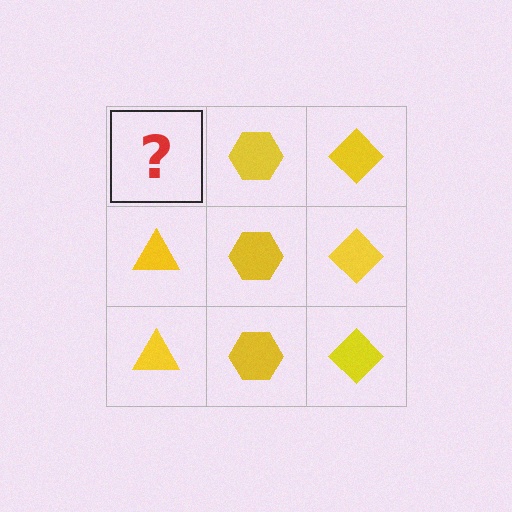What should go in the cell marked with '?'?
The missing cell should contain a yellow triangle.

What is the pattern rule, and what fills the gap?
The rule is that each column has a consistent shape. The gap should be filled with a yellow triangle.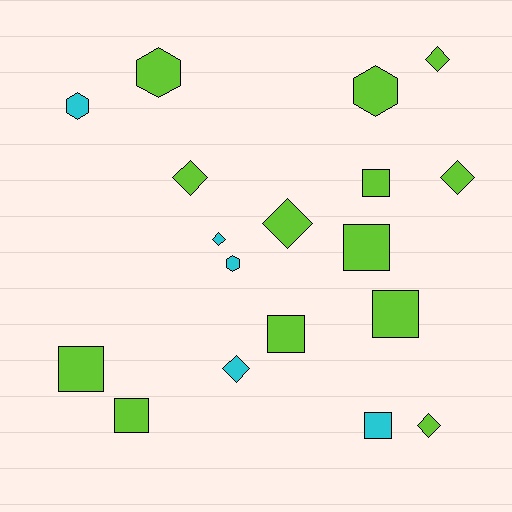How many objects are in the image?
There are 18 objects.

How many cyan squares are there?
There is 1 cyan square.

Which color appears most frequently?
Lime, with 13 objects.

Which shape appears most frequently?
Diamond, with 7 objects.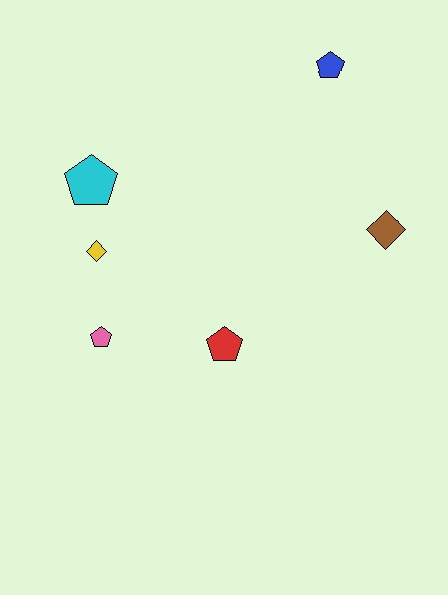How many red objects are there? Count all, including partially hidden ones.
There is 1 red object.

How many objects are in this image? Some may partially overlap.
There are 6 objects.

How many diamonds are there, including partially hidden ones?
There are 2 diamonds.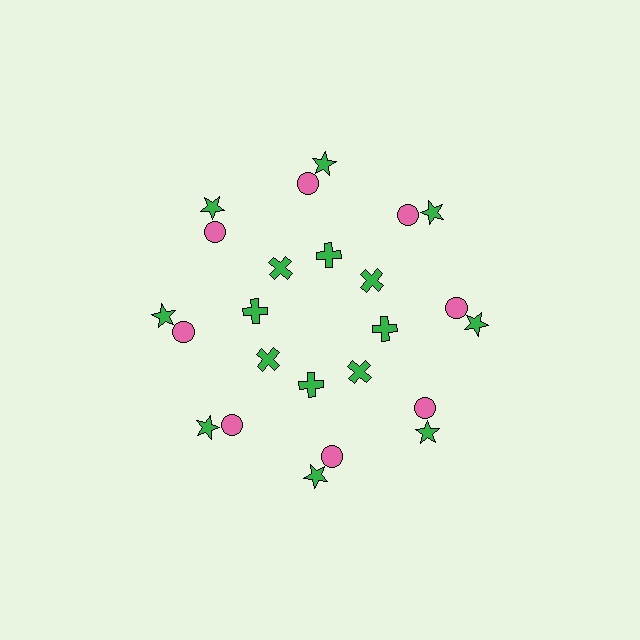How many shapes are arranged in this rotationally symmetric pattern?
There are 24 shapes, arranged in 8 groups of 3.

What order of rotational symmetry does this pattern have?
This pattern has 8-fold rotational symmetry.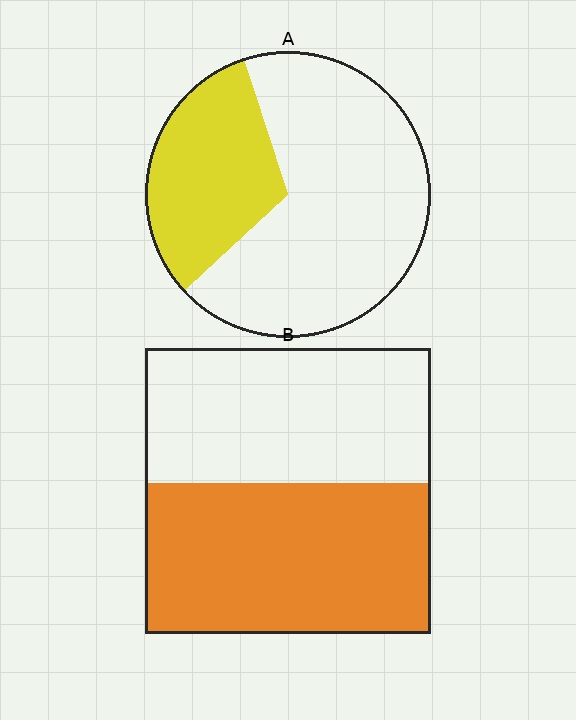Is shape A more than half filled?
No.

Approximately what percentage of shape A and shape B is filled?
A is approximately 30% and B is approximately 55%.